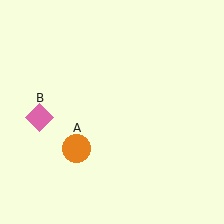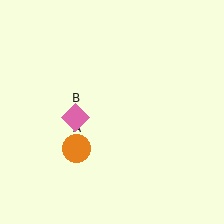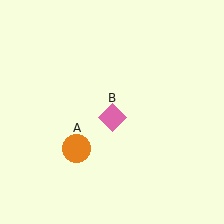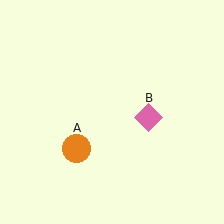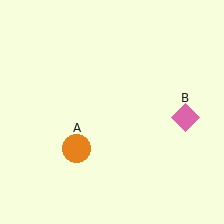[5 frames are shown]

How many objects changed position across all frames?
1 object changed position: pink diamond (object B).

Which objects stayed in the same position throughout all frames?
Orange circle (object A) remained stationary.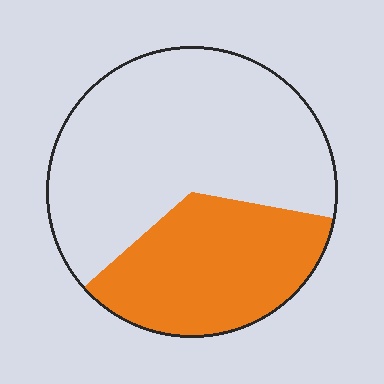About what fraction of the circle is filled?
About three eighths (3/8).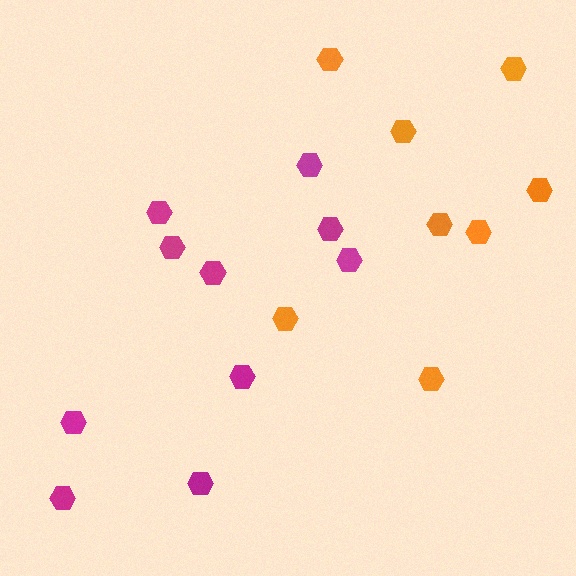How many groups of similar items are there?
There are 2 groups: one group of orange hexagons (8) and one group of magenta hexagons (10).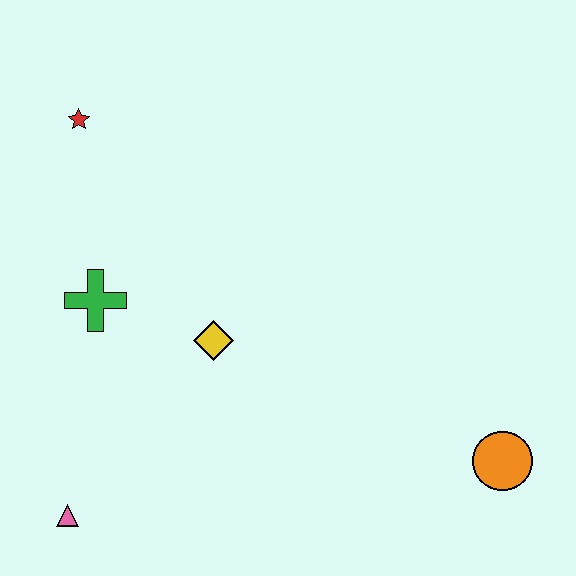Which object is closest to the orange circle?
The yellow diamond is closest to the orange circle.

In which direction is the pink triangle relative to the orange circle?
The pink triangle is to the left of the orange circle.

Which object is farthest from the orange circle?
The red star is farthest from the orange circle.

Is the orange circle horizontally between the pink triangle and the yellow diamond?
No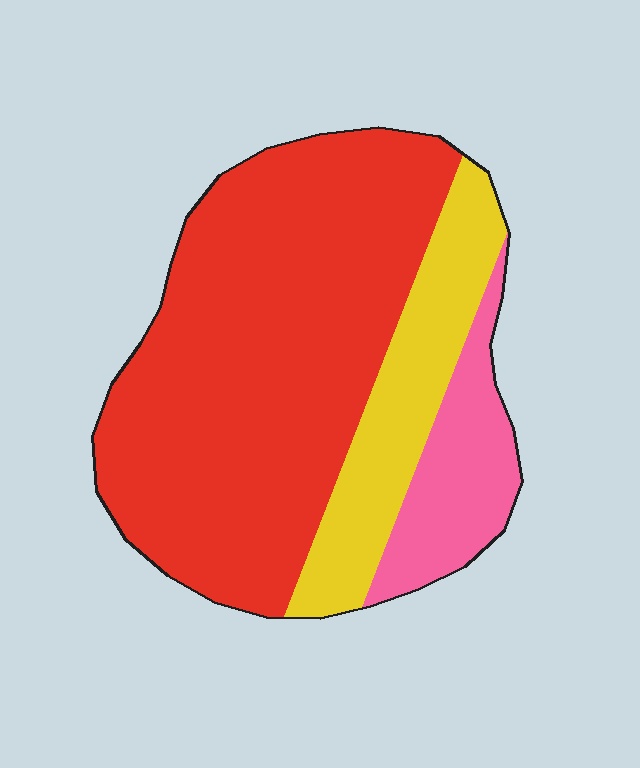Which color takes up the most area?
Red, at roughly 65%.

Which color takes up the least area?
Pink, at roughly 15%.